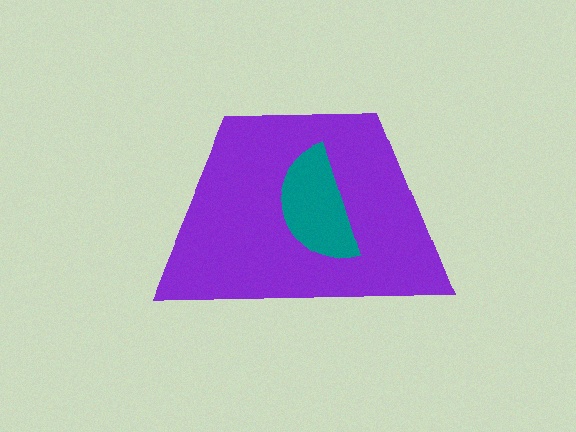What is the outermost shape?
The purple trapezoid.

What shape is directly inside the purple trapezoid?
The teal semicircle.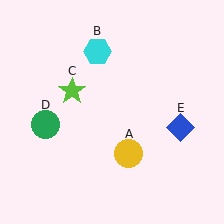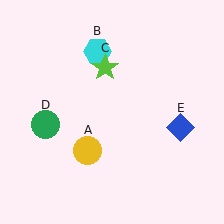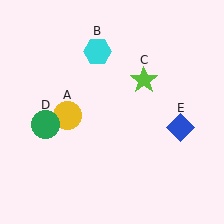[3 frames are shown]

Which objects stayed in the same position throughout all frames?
Cyan hexagon (object B) and green circle (object D) and blue diamond (object E) remained stationary.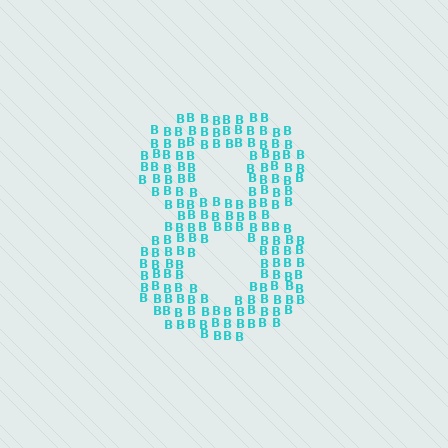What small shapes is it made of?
It is made of small letter B's.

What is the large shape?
The large shape is the digit 8.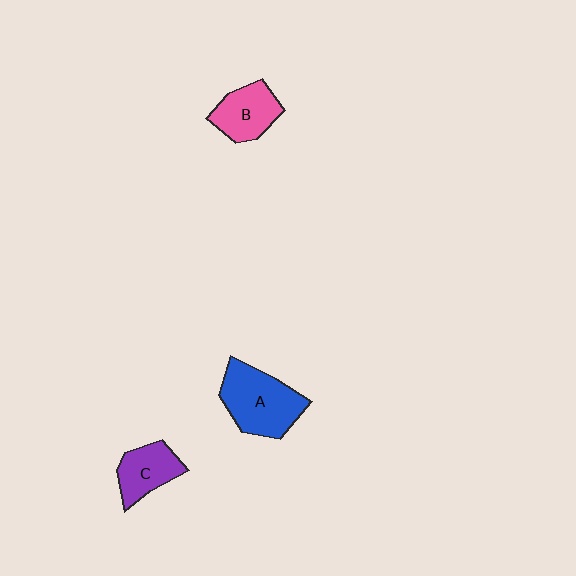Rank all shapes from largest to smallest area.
From largest to smallest: A (blue), B (pink), C (purple).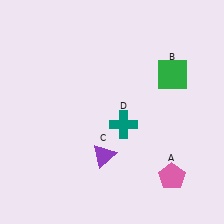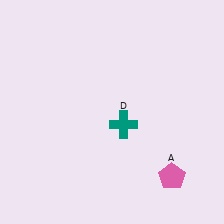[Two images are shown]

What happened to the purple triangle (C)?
The purple triangle (C) was removed in Image 2. It was in the bottom-left area of Image 1.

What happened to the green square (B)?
The green square (B) was removed in Image 2. It was in the top-right area of Image 1.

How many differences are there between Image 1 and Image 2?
There are 2 differences between the two images.